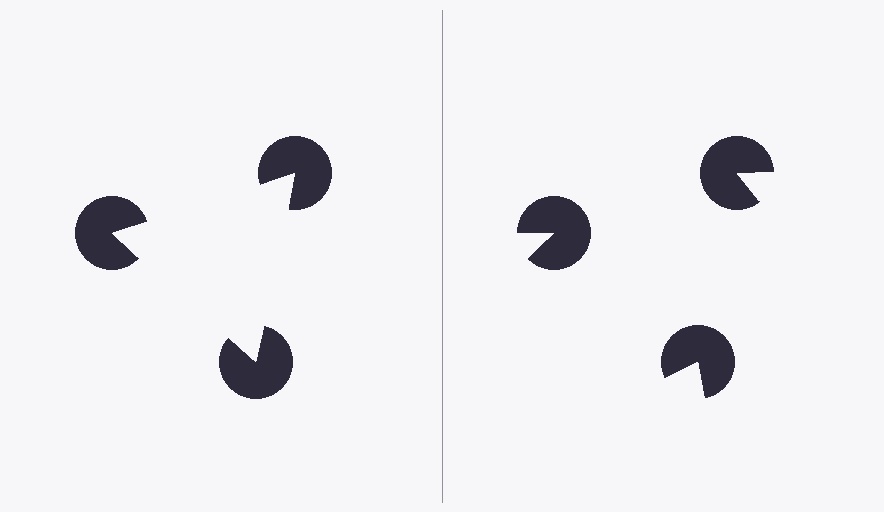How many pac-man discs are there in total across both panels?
6 — 3 on each side.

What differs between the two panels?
The pac-man discs are positioned identically on both sides; only the wedge orientations differ. On the left they align to a triangle; on the right they are misaligned.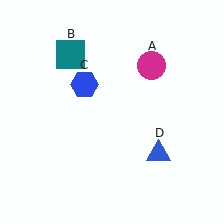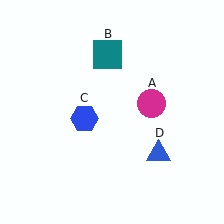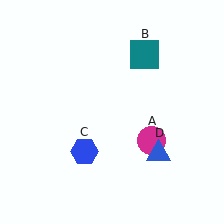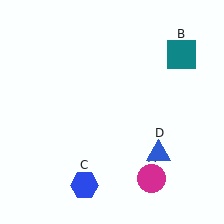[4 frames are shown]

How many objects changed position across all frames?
3 objects changed position: magenta circle (object A), teal square (object B), blue hexagon (object C).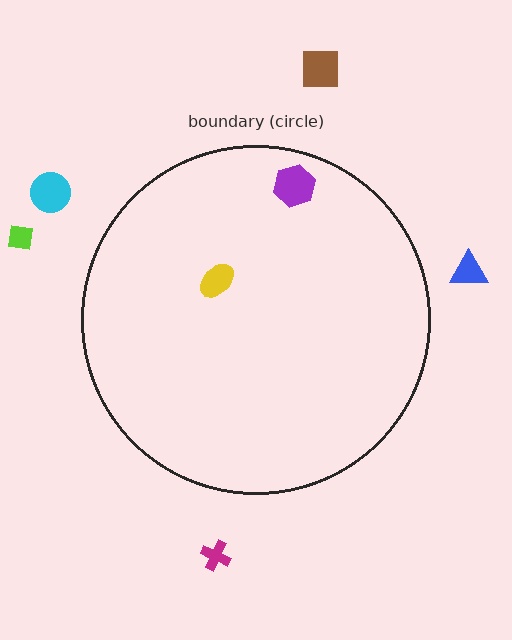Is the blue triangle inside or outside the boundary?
Outside.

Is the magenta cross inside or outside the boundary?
Outside.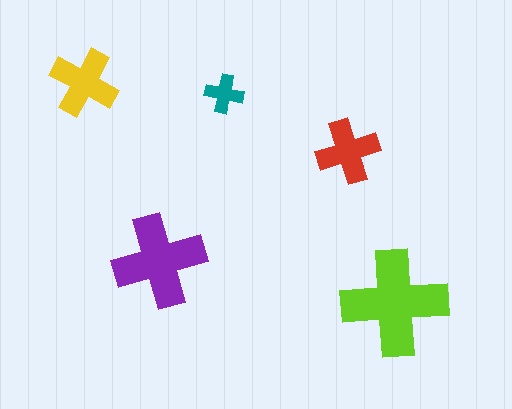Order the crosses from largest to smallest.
the lime one, the purple one, the yellow one, the red one, the teal one.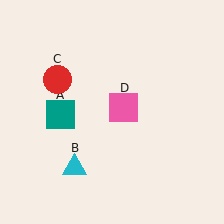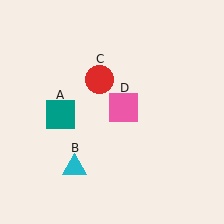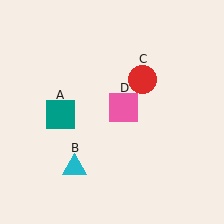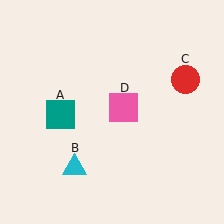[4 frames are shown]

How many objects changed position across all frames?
1 object changed position: red circle (object C).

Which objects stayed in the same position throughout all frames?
Teal square (object A) and cyan triangle (object B) and pink square (object D) remained stationary.